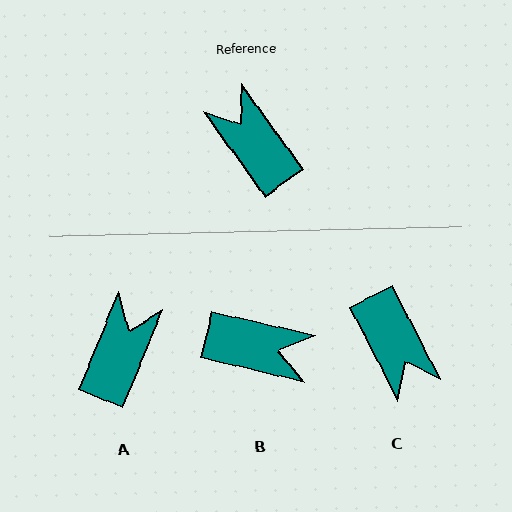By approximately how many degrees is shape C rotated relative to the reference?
Approximately 171 degrees counter-clockwise.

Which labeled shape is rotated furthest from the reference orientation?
C, about 171 degrees away.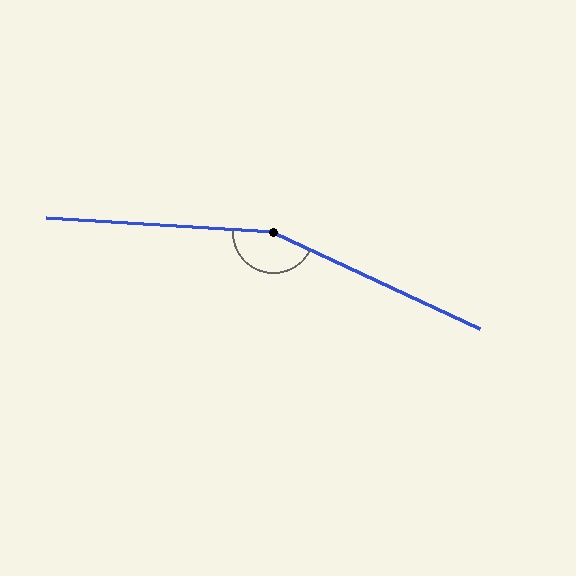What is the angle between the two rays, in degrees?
Approximately 159 degrees.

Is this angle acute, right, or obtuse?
It is obtuse.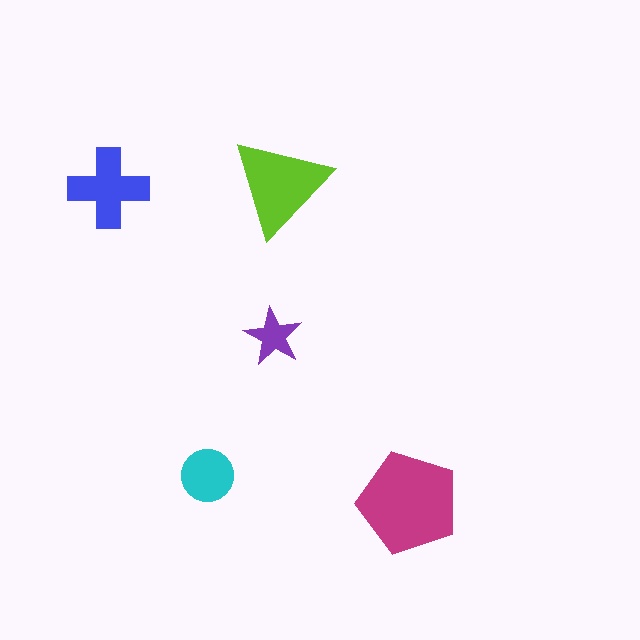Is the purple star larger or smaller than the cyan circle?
Smaller.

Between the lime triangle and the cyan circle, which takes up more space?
The lime triangle.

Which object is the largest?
The magenta pentagon.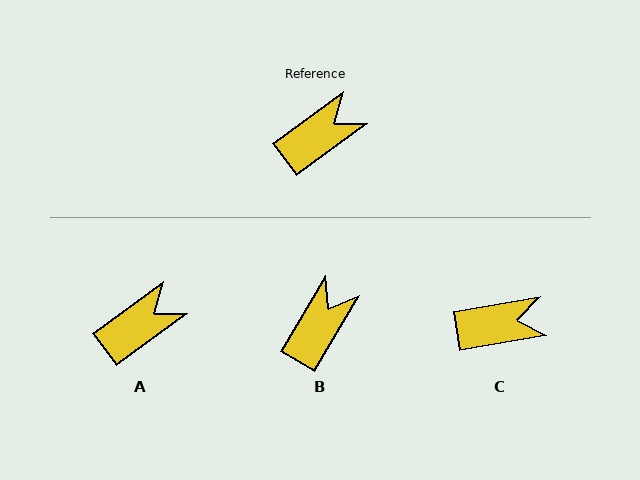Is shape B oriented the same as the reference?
No, it is off by about 23 degrees.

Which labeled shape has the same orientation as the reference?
A.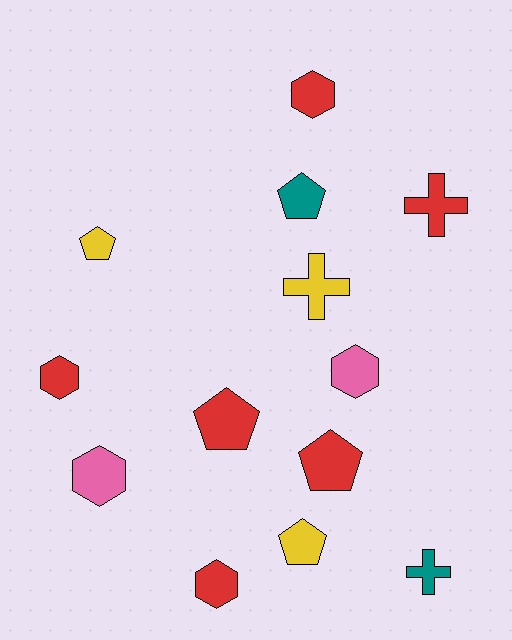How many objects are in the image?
There are 13 objects.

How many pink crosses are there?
There are no pink crosses.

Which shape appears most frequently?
Pentagon, with 5 objects.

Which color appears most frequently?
Red, with 6 objects.